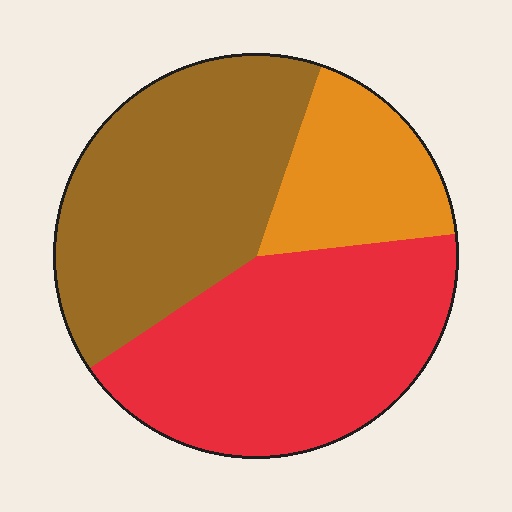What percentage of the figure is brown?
Brown covers roughly 40% of the figure.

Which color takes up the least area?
Orange, at roughly 20%.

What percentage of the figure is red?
Red covers around 40% of the figure.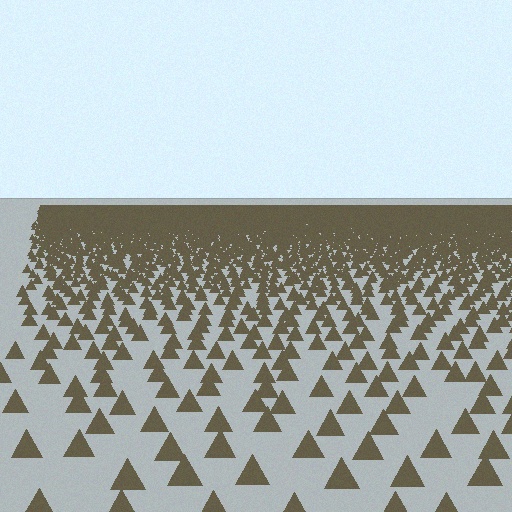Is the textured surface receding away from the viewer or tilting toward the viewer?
The surface is receding away from the viewer. Texture elements get smaller and denser toward the top.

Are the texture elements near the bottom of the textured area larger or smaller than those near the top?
Larger. Near the bottom, elements are closer to the viewer and appear at a bigger on-screen size.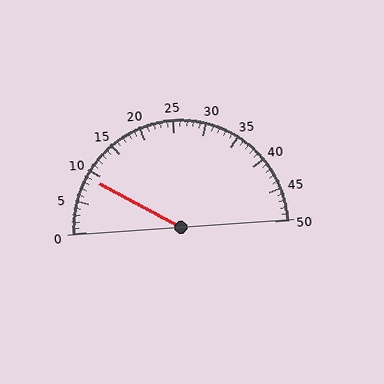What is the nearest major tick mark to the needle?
The nearest major tick mark is 10.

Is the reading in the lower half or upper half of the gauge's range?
The reading is in the lower half of the range (0 to 50).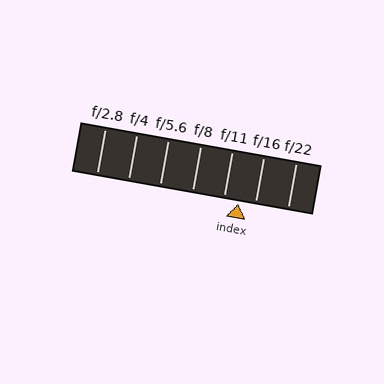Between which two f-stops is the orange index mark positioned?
The index mark is between f/11 and f/16.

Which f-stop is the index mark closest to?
The index mark is closest to f/11.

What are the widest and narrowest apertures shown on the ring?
The widest aperture shown is f/2.8 and the narrowest is f/22.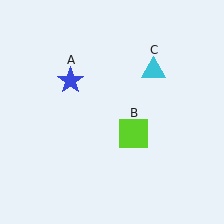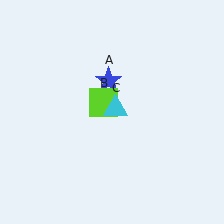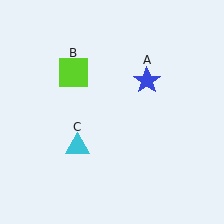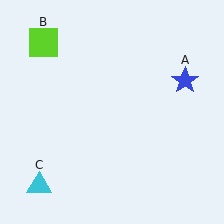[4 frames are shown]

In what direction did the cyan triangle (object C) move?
The cyan triangle (object C) moved down and to the left.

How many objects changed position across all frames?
3 objects changed position: blue star (object A), lime square (object B), cyan triangle (object C).